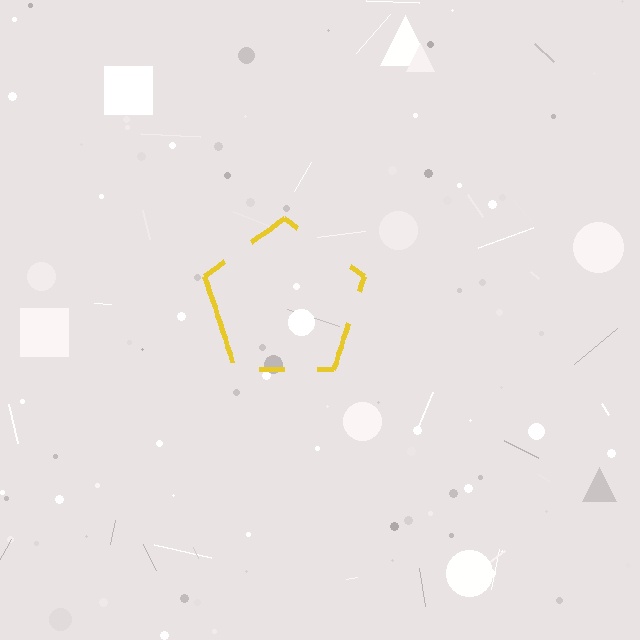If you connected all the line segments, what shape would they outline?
They would outline a pentagon.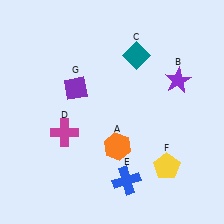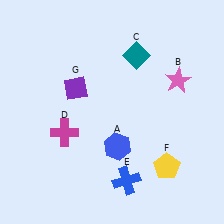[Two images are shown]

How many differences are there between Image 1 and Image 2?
There are 2 differences between the two images.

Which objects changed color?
A changed from orange to blue. B changed from purple to pink.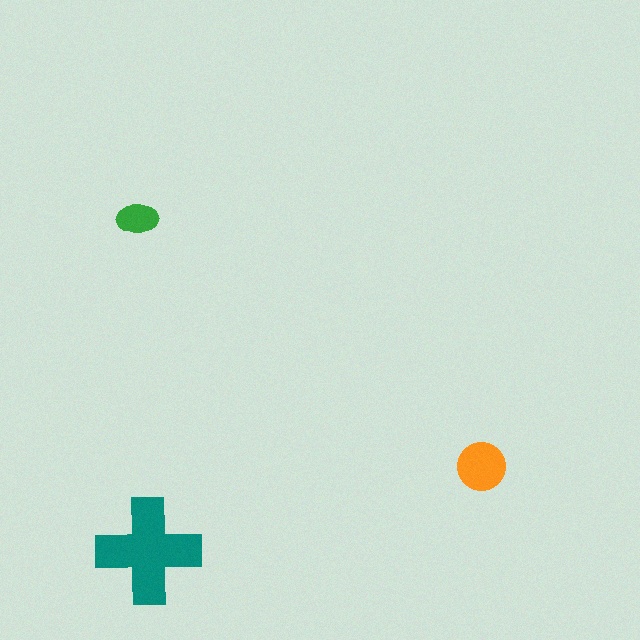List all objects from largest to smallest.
The teal cross, the orange circle, the green ellipse.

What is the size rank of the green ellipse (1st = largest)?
3rd.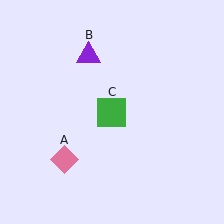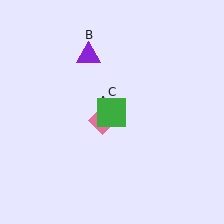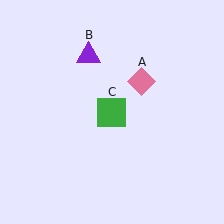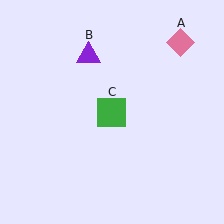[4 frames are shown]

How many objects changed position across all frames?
1 object changed position: pink diamond (object A).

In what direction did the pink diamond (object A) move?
The pink diamond (object A) moved up and to the right.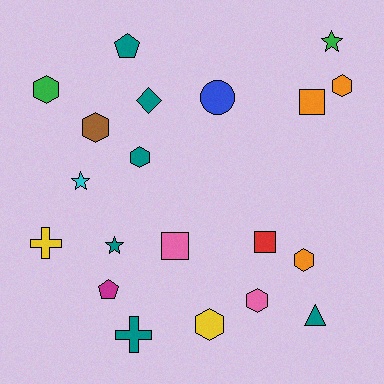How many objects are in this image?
There are 20 objects.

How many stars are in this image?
There are 3 stars.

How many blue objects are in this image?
There is 1 blue object.